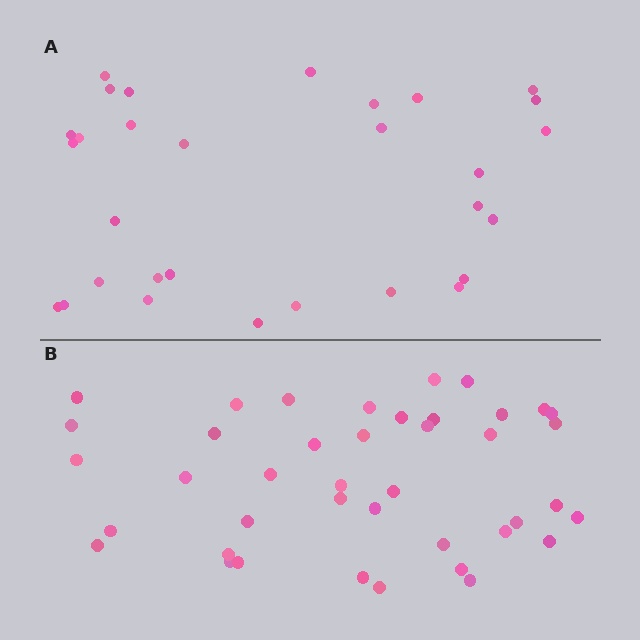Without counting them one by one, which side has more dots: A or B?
Region B (the bottom region) has more dots.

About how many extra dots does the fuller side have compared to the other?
Region B has roughly 12 or so more dots than region A.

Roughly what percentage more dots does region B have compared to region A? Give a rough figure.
About 35% more.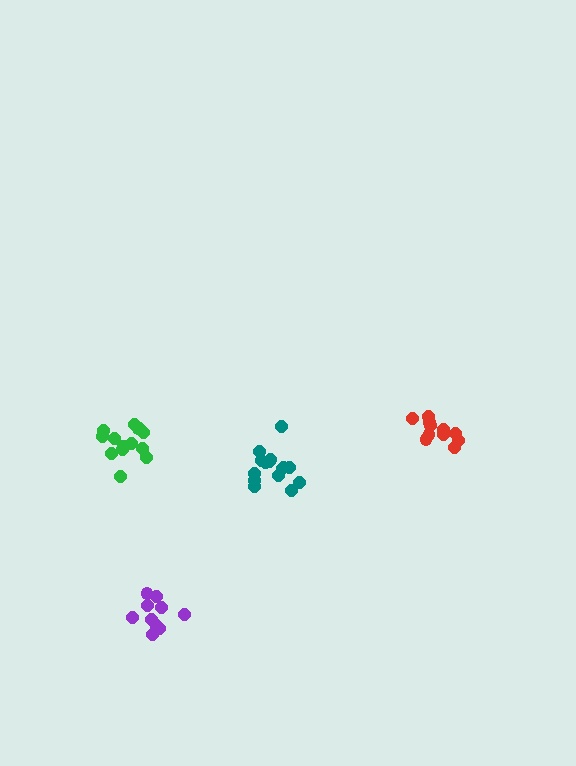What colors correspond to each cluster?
The clusters are colored: red, green, purple, teal.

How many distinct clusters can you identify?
There are 4 distinct clusters.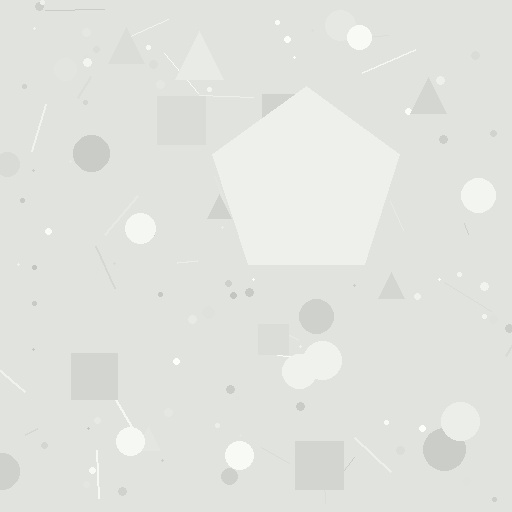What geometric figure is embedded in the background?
A pentagon is embedded in the background.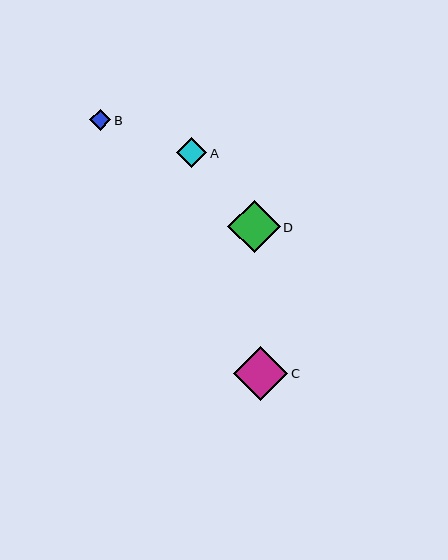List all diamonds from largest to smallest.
From largest to smallest: C, D, A, B.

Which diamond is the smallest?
Diamond B is the smallest with a size of approximately 21 pixels.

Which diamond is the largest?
Diamond C is the largest with a size of approximately 54 pixels.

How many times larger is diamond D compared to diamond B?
Diamond D is approximately 2.5 times the size of diamond B.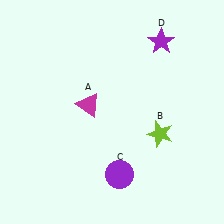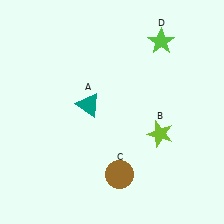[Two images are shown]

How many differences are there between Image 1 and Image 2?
There are 3 differences between the two images.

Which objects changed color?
A changed from magenta to teal. C changed from purple to brown. D changed from purple to lime.